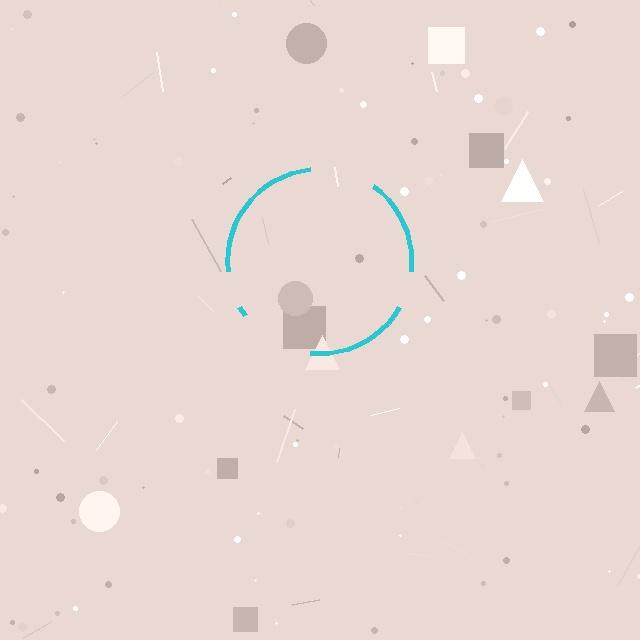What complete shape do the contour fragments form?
The contour fragments form a circle.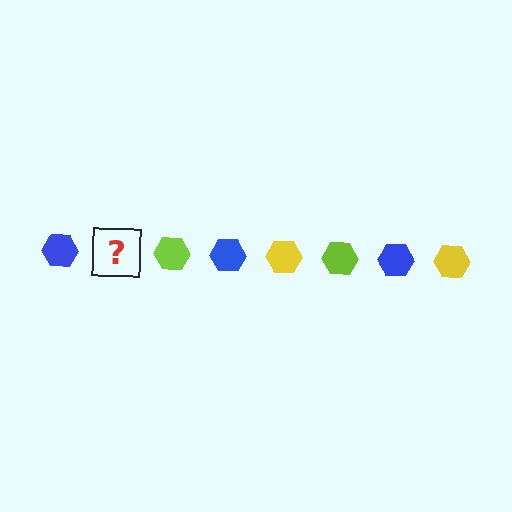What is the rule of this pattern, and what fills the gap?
The rule is that the pattern cycles through blue, yellow, lime hexagons. The gap should be filled with a yellow hexagon.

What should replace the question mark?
The question mark should be replaced with a yellow hexagon.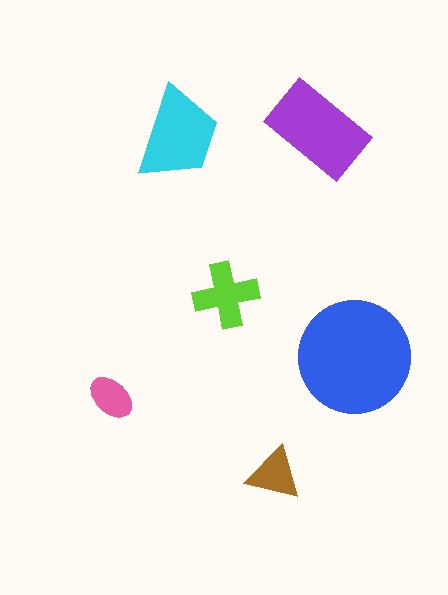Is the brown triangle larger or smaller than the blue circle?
Smaller.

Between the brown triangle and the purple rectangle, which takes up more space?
The purple rectangle.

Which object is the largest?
The blue circle.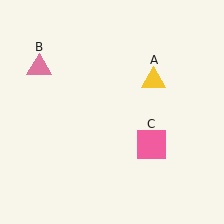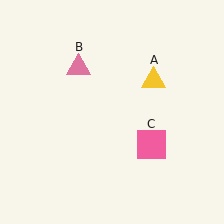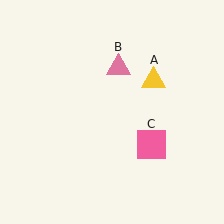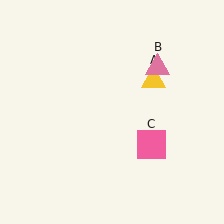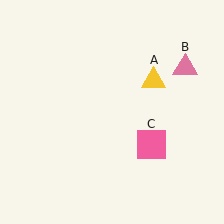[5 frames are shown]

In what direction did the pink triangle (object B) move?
The pink triangle (object B) moved right.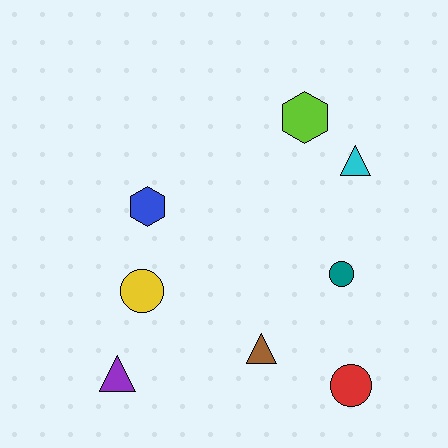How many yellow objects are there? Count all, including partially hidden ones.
There is 1 yellow object.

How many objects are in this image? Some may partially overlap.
There are 8 objects.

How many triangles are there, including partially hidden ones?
There are 3 triangles.